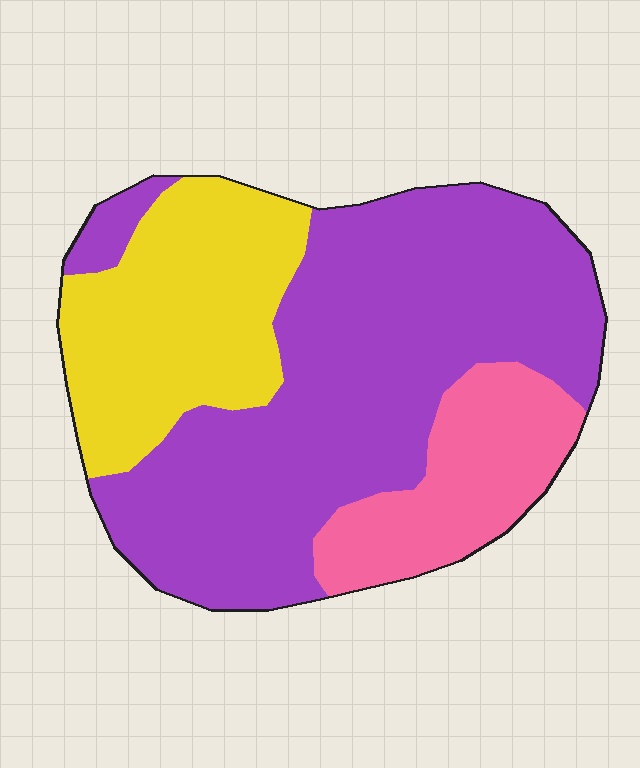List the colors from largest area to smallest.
From largest to smallest: purple, yellow, pink.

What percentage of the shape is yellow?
Yellow takes up between a quarter and a half of the shape.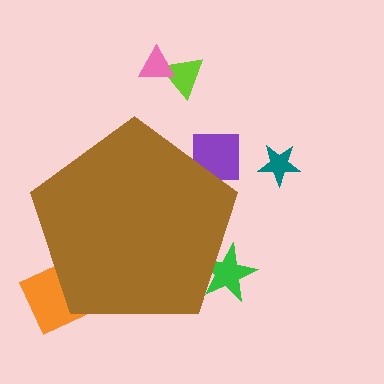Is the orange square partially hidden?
Yes, the orange square is partially hidden behind the brown pentagon.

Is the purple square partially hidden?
Yes, the purple square is partially hidden behind the brown pentagon.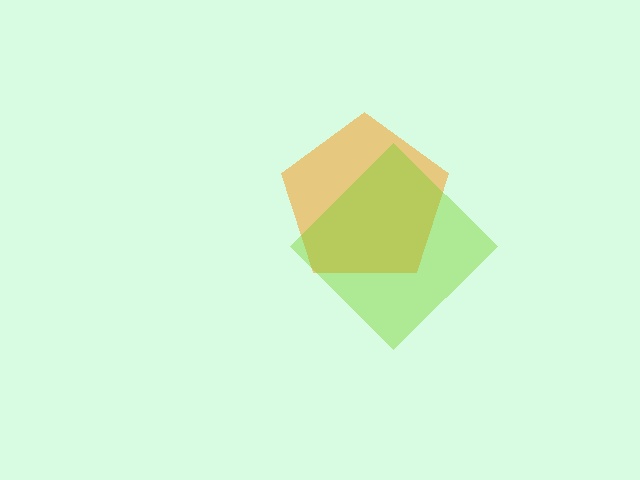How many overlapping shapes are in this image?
There are 2 overlapping shapes in the image.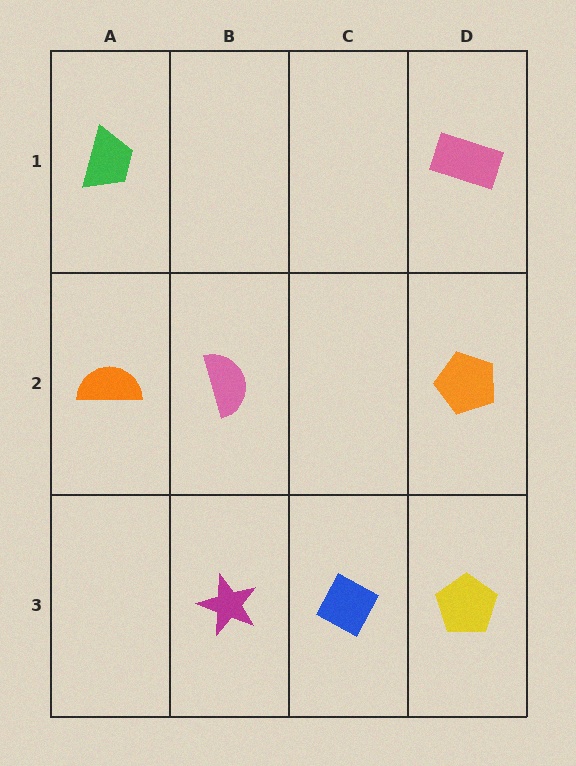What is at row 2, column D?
An orange pentagon.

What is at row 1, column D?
A pink rectangle.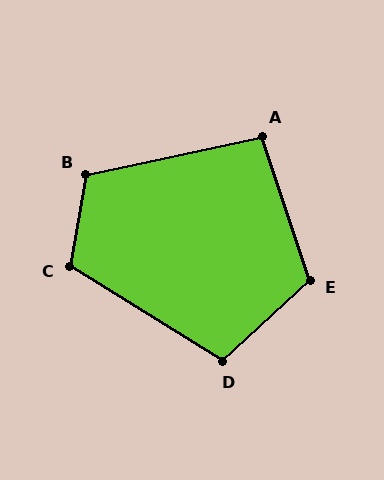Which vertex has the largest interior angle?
E, at approximately 114 degrees.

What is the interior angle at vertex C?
Approximately 112 degrees (obtuse).